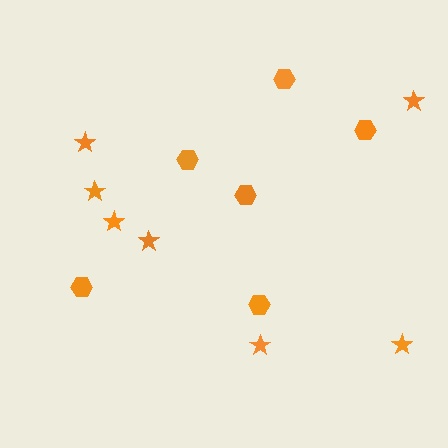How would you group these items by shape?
There are 2 groups: one group of stars (7) and one group of hexagons (6).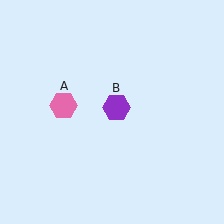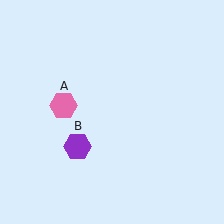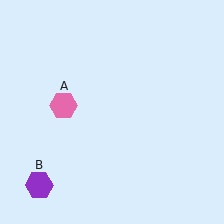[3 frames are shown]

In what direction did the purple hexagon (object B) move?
The purple hexagon (object B) moved down and to the left.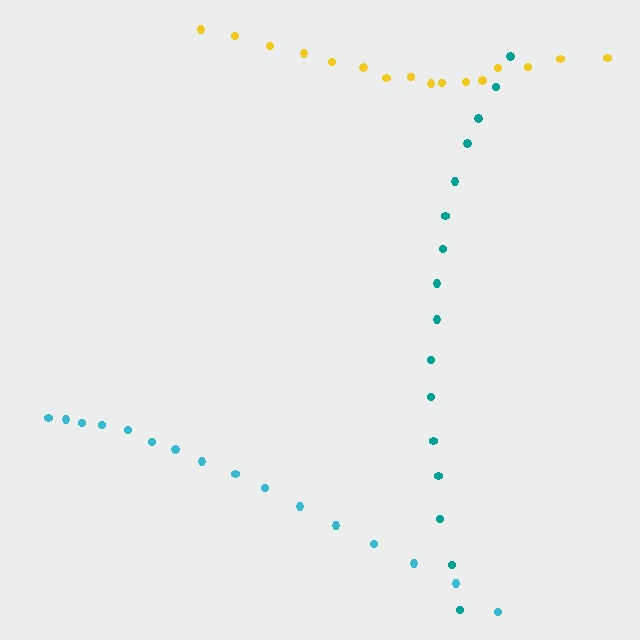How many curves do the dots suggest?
There are 3 distinct paths.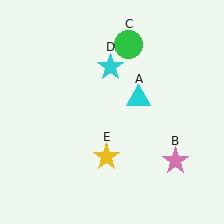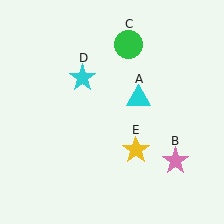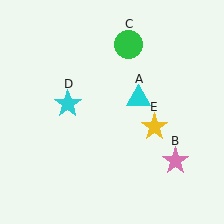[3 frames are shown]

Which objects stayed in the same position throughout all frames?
Cyan triangle (object A) and pink star (object B) and green circle (object C) remained stationary.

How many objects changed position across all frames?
2 objects changed position: cyan star (object D), yellow star (object E).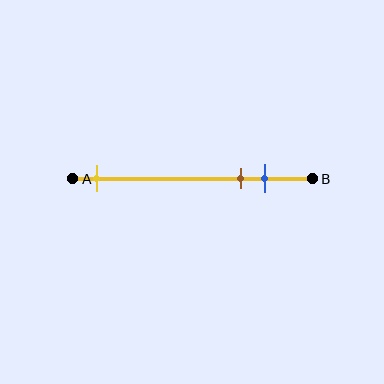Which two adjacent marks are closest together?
The brown and blue marks are the closest adjacent pair.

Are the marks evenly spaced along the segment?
No, the marks are not evenly spaced.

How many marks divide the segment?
There are 3 marks dividing the segment.